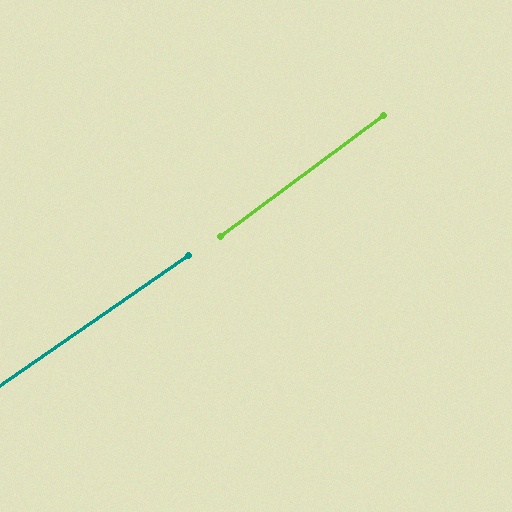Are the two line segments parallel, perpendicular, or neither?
Parallel — their directions differ by only 2.0°.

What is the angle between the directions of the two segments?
Approximately 2 degrees.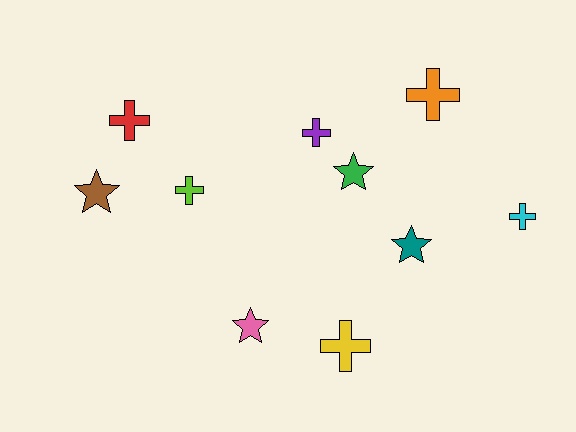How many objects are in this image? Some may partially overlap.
There are 10 objects.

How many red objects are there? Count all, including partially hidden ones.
There is 1 red object.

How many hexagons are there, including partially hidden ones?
There are no hexagons.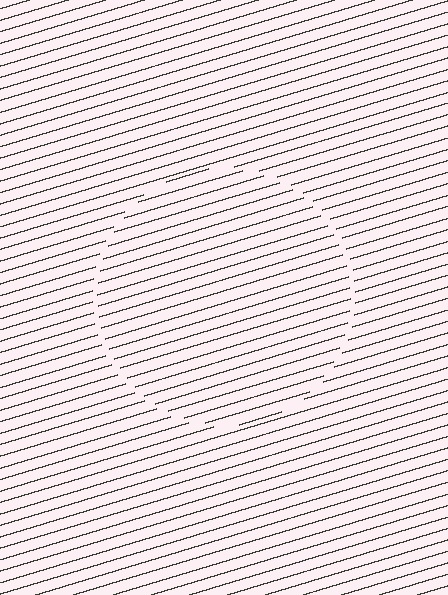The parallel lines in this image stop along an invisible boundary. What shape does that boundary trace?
An illusory circle. The interior of the shape contains the same grating, shifted by half a period — the contour is defined by the phase discontinuity where line-ends from the inner and outer gratings abut.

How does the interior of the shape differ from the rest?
The interior of the shape contains the same grating, shifted by half a period — the contour is defined by the phase discontinuity where line-ends from the inner and outer gratings abut.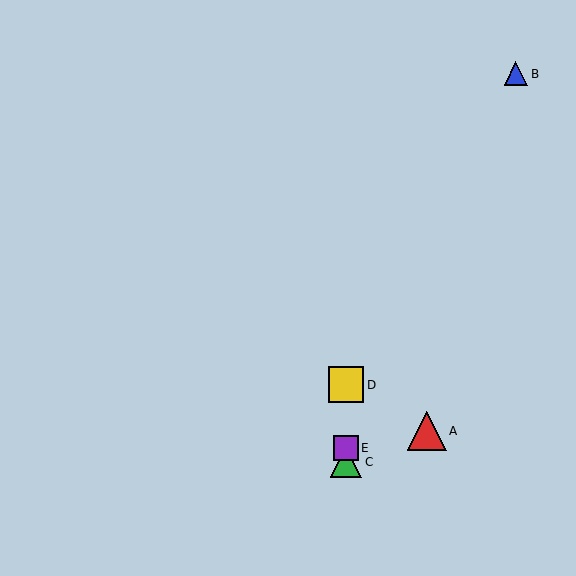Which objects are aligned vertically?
Objects C, D, E are aligned vertically.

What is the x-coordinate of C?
Object C is at x≈346.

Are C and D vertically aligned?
Yes, both are at x≈346.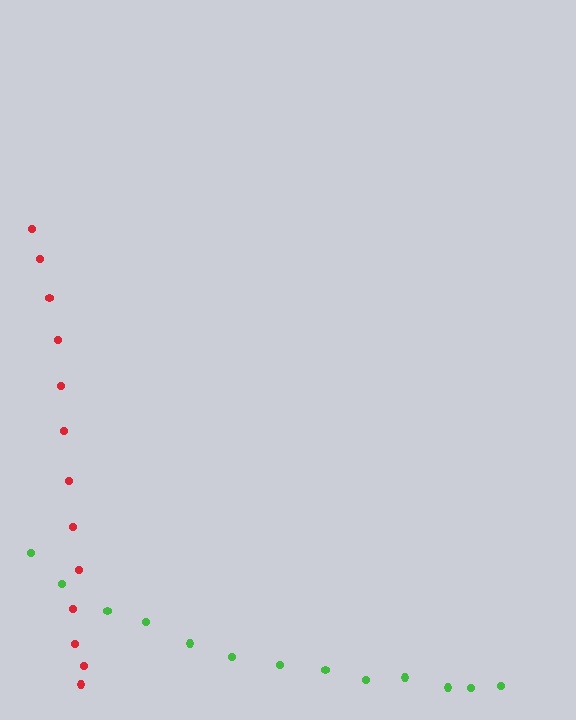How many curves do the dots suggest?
There are 2 distinct paths.